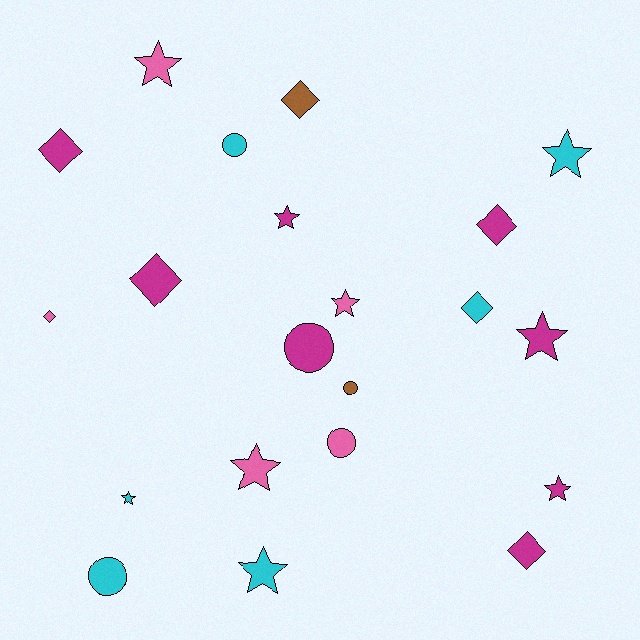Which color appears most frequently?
Magenta, with 8 objects.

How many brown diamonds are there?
There is 1 brown diamond.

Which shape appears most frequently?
Star, with 9 objects.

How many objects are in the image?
There are 21 objects.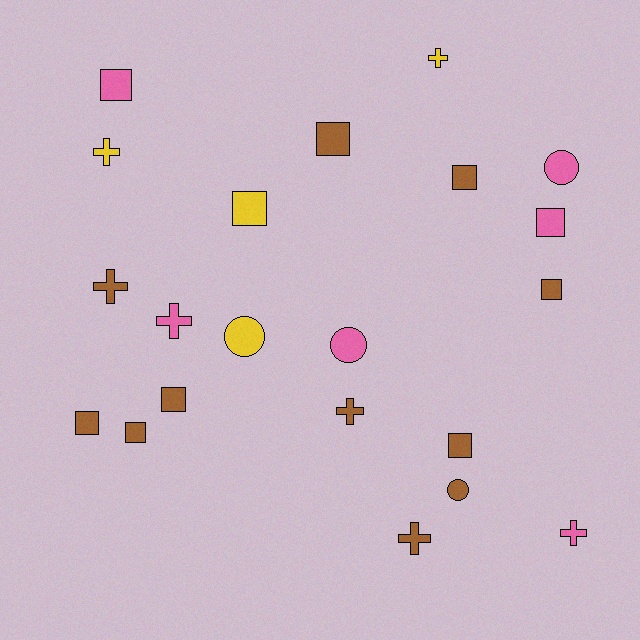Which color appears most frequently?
Brown, with 11 objects.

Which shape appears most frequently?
Square, with 10 objects.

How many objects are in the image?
There are 21 objects.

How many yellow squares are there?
There is 1 yellow square.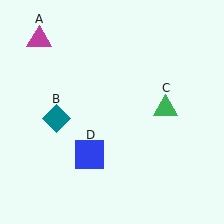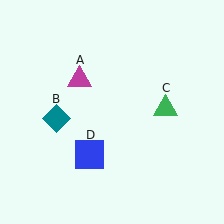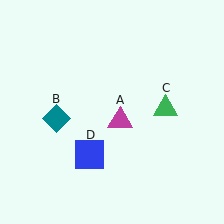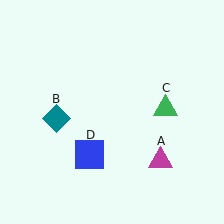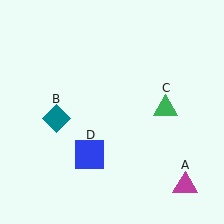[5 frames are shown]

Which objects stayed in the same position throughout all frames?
Teal diamond (object B) and green triangle (object C) and blue square (object D) remained stationary.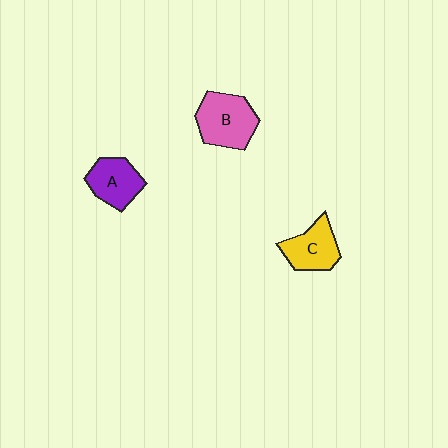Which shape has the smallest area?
Shape A (purple).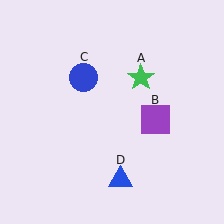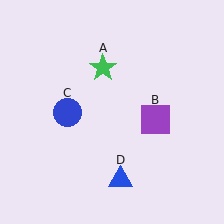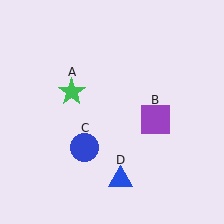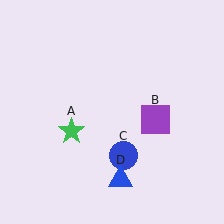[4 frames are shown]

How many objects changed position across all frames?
2 objects changed position: green star (object A), blue circle (object C).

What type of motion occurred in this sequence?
The green star (object A), blue circle (object C) rotated counterclockwise around the center of the scene.